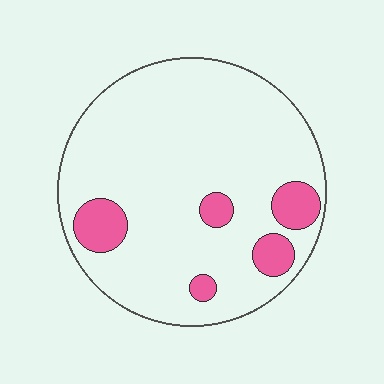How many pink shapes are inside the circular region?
5.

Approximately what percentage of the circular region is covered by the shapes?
Approximately 15%.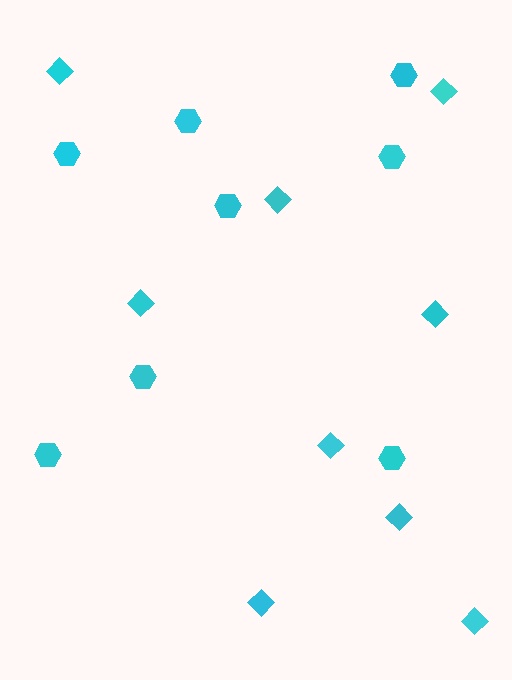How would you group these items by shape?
There are 2 groups: one group of hexagons (8) and one group of diamonds (9).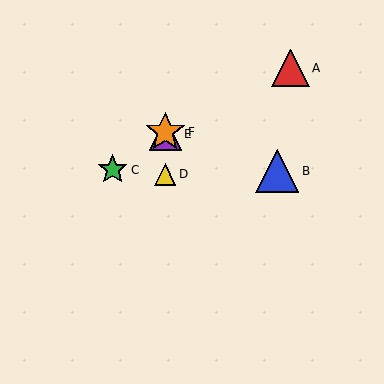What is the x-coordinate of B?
Object B is at x≈277.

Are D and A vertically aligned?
No, D is at x≈165 and A is at x≈290.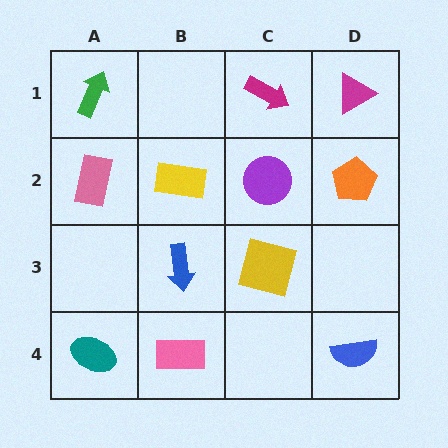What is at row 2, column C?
A purple circle.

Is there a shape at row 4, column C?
No, that cell is empty.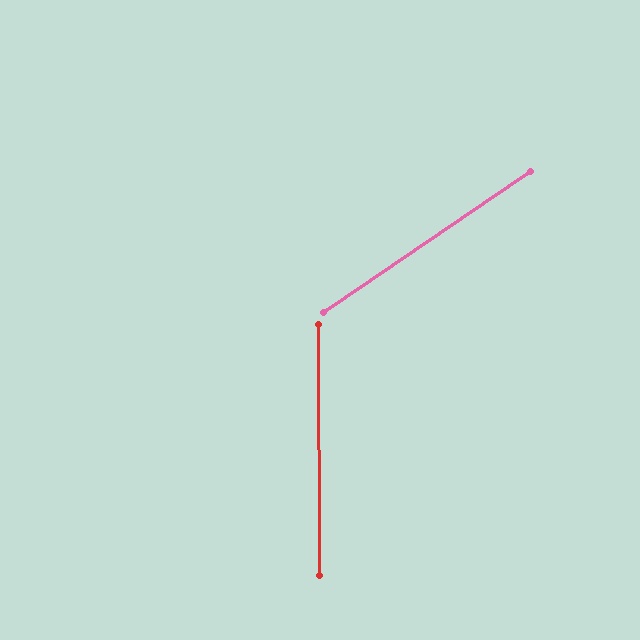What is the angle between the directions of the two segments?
Approximately 56 degrees.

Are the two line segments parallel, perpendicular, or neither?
Neither parallel nor perpendicular — they differ by about 56°.